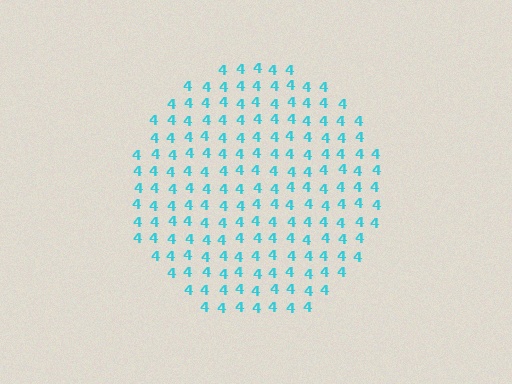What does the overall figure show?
The overall figure shows a circle.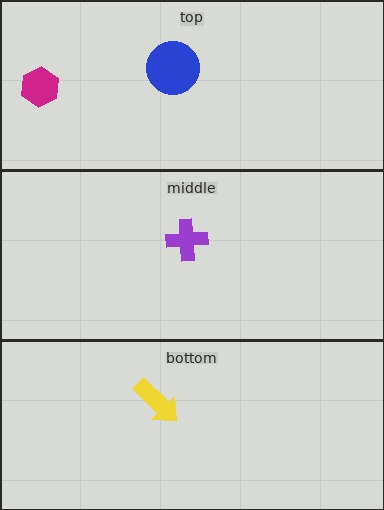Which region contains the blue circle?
The top region.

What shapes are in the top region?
The blue circle, the magenta hexagon.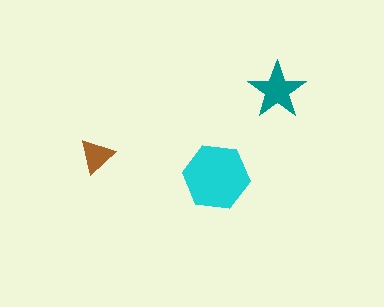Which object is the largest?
The cyan hexagon.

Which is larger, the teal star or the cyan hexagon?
The cyan hexagon.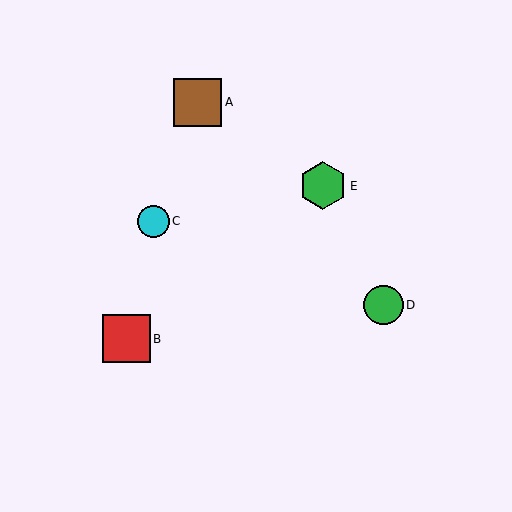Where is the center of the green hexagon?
The center of the green hexagon is at (323, 186).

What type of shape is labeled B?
Shape B is a red square.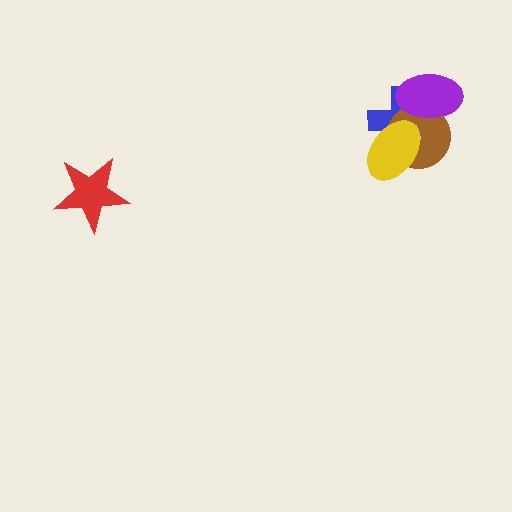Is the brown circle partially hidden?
Yes, it is partially covered by another shape.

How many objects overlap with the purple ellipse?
2 objects overlap with the purple ellipse.